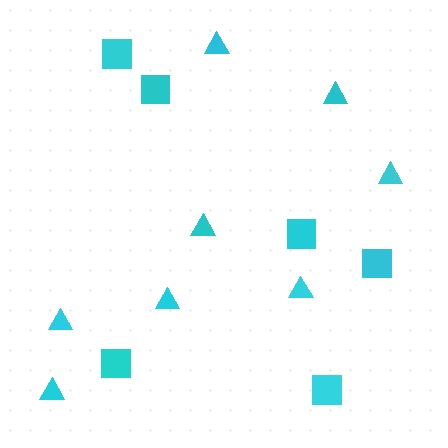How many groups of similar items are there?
There are 2 groups: one group of triangles (8) and one group of squares (6).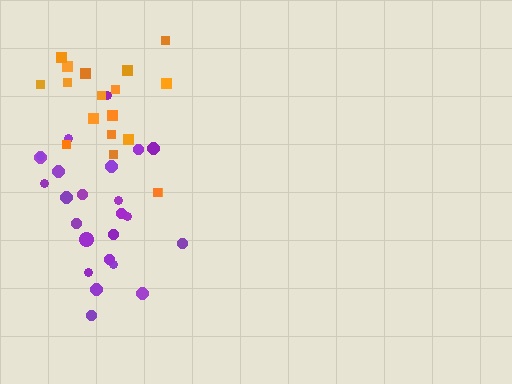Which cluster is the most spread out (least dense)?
Orange.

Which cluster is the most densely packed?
Purple.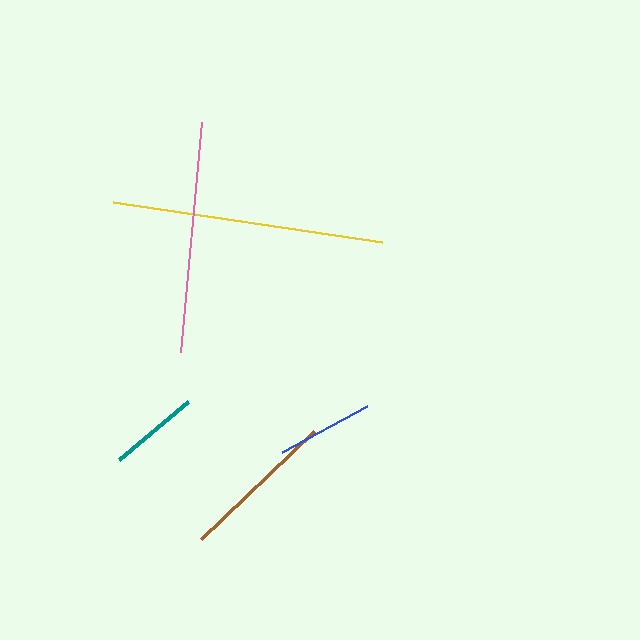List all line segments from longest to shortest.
From longest to shortest: yellow, pink, brown, blue, teal.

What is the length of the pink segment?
The pink segment is approximately 231 pixels long.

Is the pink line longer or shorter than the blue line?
The pink line is longer than the blue line.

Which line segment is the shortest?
The teal line is the shortest at approximately 91 pixels.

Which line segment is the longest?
The yellow line is the longest at approximately 272 pixels.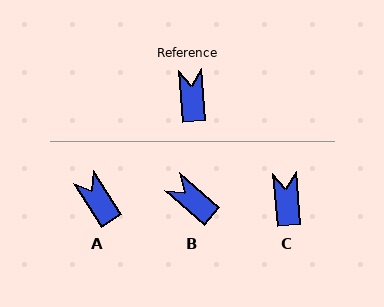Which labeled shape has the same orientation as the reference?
C.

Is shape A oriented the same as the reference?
No, it is off by about 28 degrees.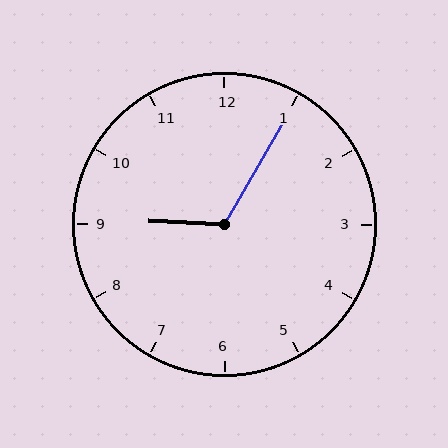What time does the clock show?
9:05.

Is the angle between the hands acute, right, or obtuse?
It is obtuse.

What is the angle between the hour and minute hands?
Approximately 118 degrees.